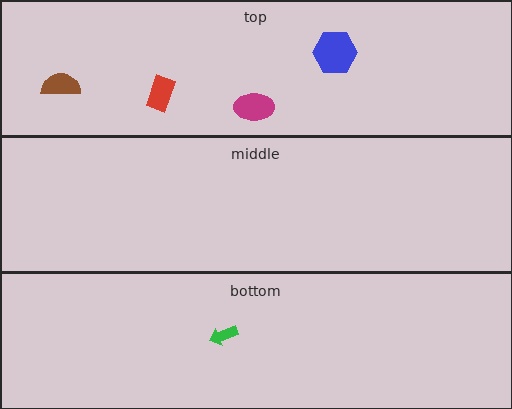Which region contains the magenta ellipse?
The top region.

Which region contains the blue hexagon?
The top region.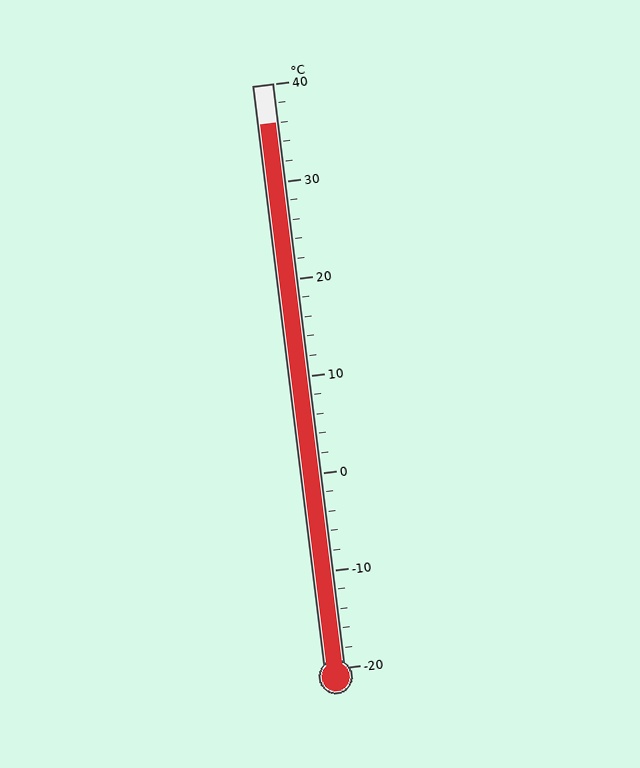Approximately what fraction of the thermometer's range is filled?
The thermometer is filled to approximately 95% of its range.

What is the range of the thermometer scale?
The thermometer scale ranges from -20°C to 40°C.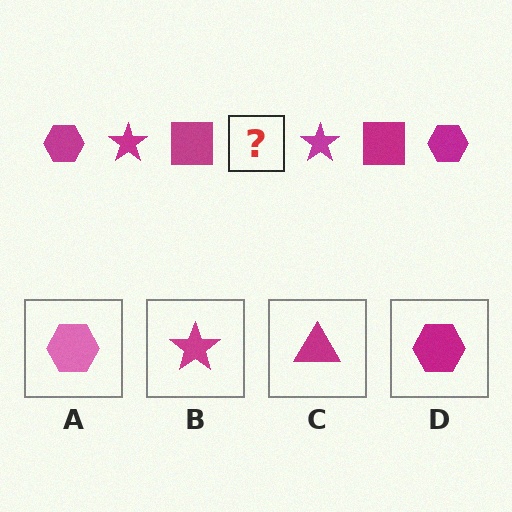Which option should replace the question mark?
Option D.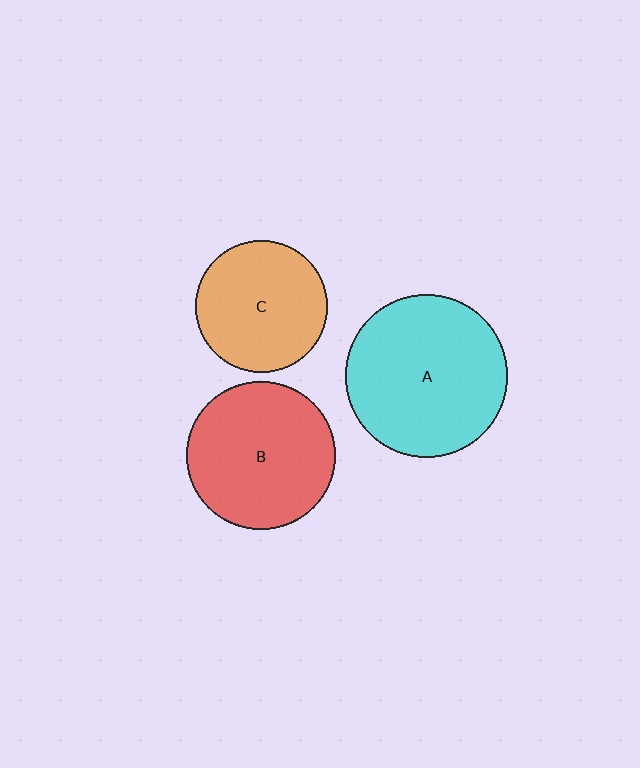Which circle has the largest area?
Circle A (cyan).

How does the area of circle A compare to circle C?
Approximately 1.5 times.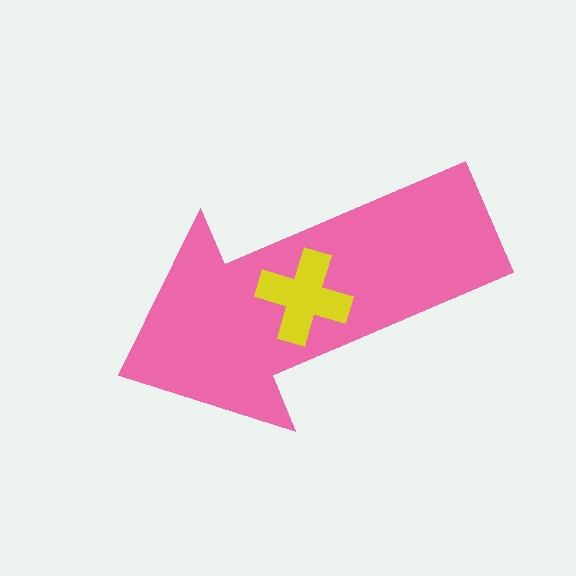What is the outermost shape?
The pink arrow.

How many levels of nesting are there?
2.